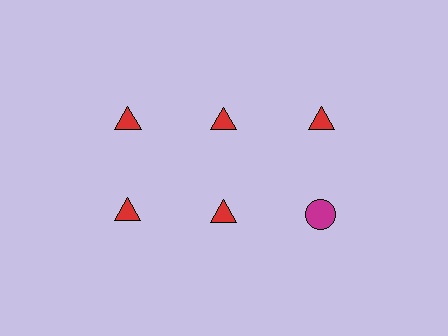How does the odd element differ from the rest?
It differs in both color (magenta instead of red) and shape (circle instead of triangle).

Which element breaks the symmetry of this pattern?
The magenta circle in the second row, center column breaks the symmetry. All other shapes are red triangles.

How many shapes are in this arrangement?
There are 6 shapes arranged in a grid pattern.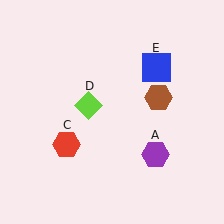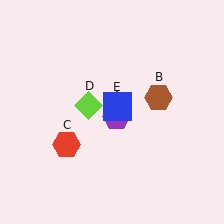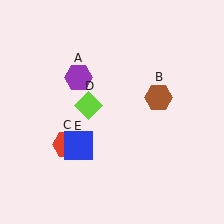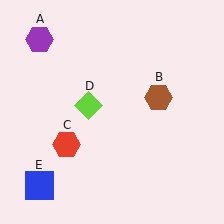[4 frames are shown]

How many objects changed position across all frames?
2 objects changed position: purple hexagon (object A), blue square (object E).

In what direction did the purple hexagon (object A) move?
The purple hexagon (object A) moved up and to the left.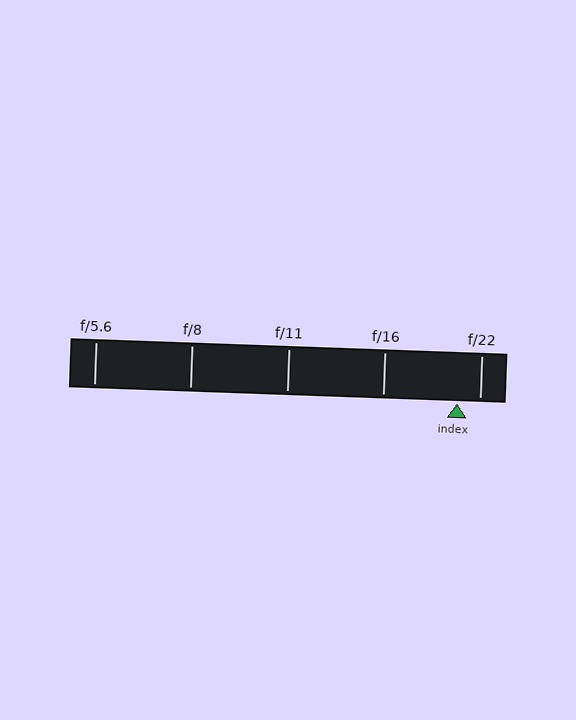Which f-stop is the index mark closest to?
The index mark is closest to f/22.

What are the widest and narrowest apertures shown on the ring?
The widest aperture shown is f/5.6 and the narrowest is f/22.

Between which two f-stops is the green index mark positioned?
The index mark is between f/16 and f/22.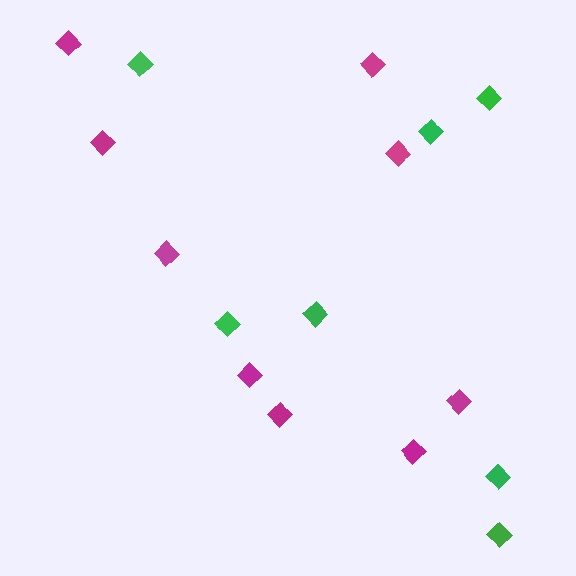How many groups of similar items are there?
There are 2 groups: one group of green diamonds (7) and one group of magenta diamonds (9).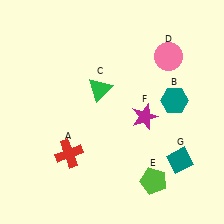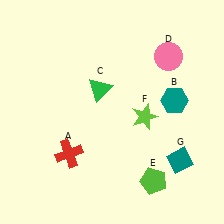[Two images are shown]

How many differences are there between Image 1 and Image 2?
There is 1 difference between the two images.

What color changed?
The star (F) changed from magenta in Image 1 to lime in Image 2.